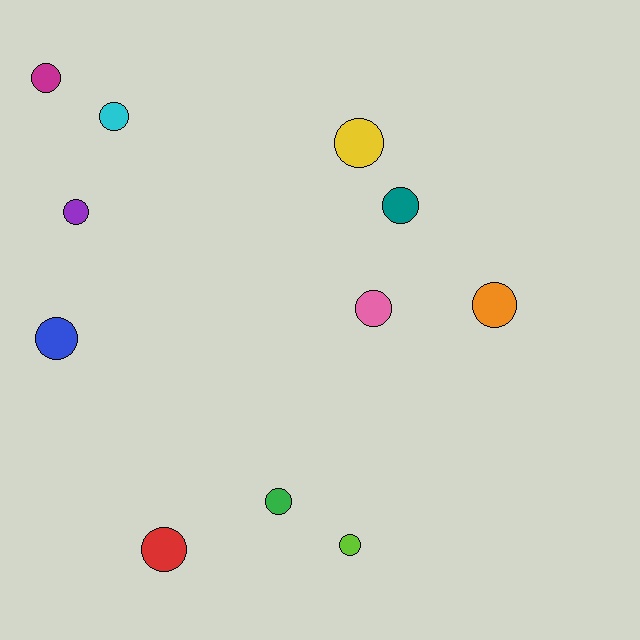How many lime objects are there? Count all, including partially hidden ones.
There is 1 lime object.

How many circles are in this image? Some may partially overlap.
There are 11 circles.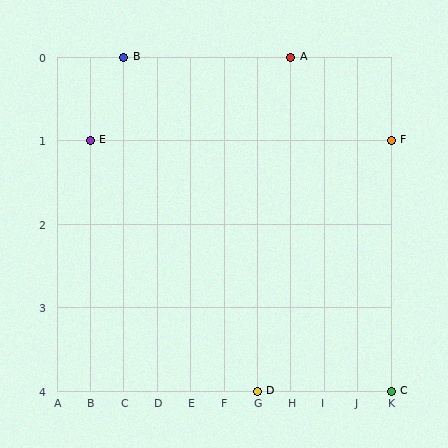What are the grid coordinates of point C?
Point C is at grid coordinates (K, 4).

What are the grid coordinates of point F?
Point F is at grid coordinates (K, 1).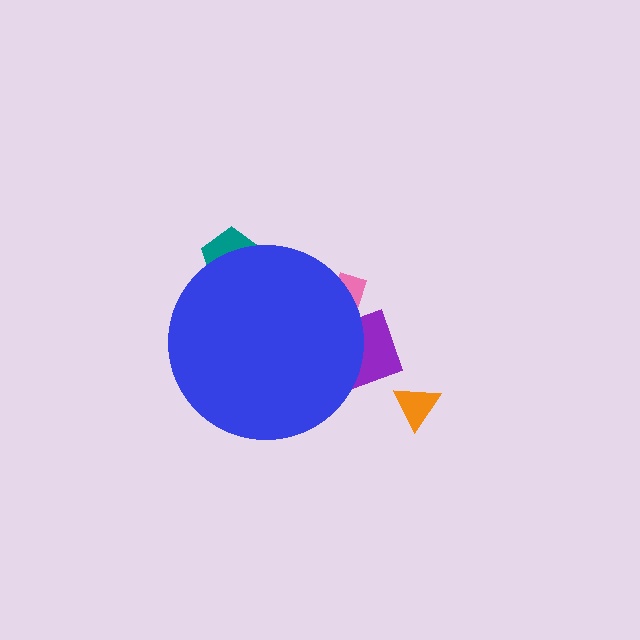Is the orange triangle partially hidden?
No, the orange triangle is fully visible.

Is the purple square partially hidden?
Yes, the purple square is partially hidden behind the blue circle.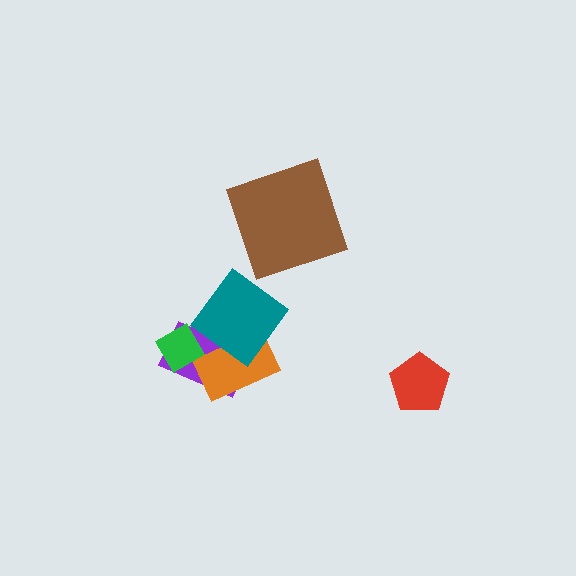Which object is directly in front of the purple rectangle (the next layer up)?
The orange rectangle is directly in front of the purple rectangle.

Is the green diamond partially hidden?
Yes, it is partially covered by another shape.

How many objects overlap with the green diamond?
2 objects overlap with the green diamond.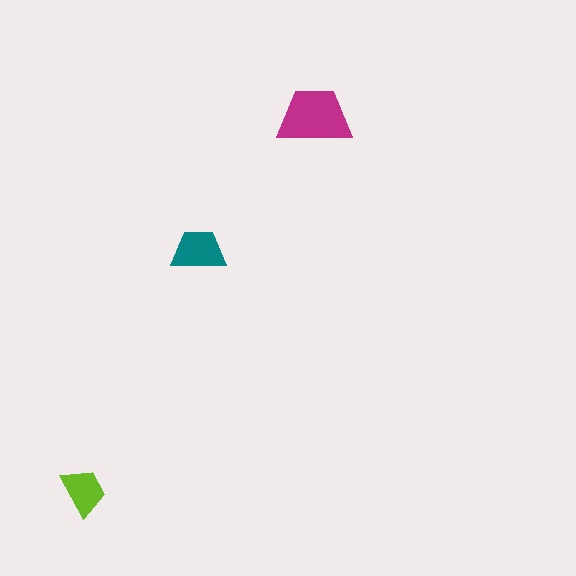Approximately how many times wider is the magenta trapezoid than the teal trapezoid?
About 1.5 times wider.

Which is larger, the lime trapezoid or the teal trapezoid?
The teal one.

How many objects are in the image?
There are 3 objects in the image.